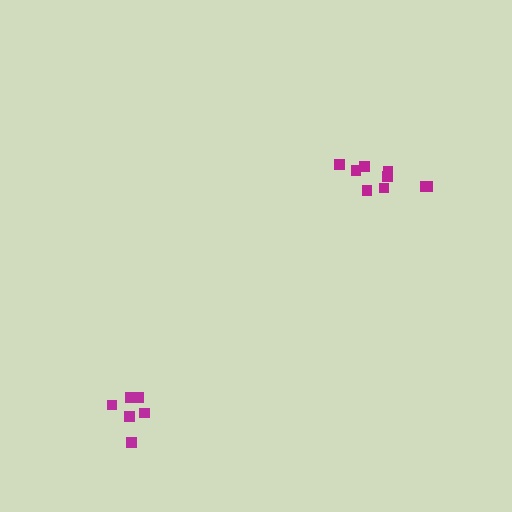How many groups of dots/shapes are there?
There are 2 groups.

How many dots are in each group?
Group 1: 9 dots, Group 2: 7 dots (16 total).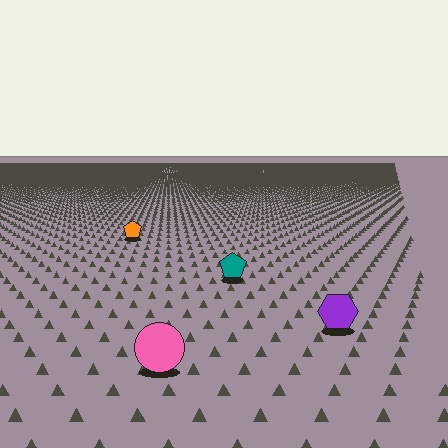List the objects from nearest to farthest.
From nearest to farthest: the pink circle, the purple hexagon, the teal pentagon, the orange pentagon.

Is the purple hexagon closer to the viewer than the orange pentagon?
Yes. The purple hexagon is closer — you can tell from the texture gradient: the ground texture is coarser near it.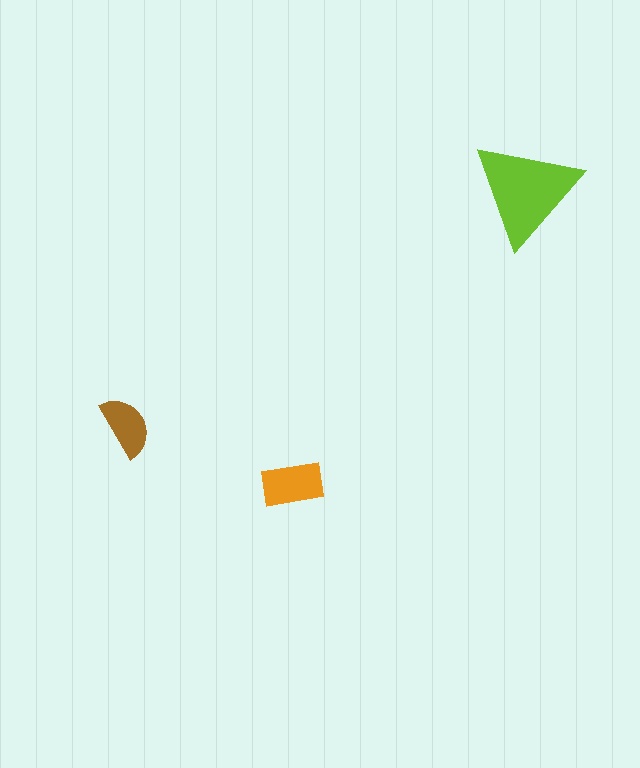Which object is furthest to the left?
The brown semicircle is leftmost.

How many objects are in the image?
There are 3 objects in the image.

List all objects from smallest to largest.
The brown semicircle, the orange rectangle, the lime triangle.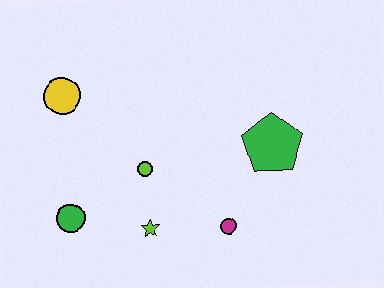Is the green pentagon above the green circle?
Yes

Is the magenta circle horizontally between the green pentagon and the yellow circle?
Yes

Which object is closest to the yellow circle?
The lime circle is closest to the yellow circle.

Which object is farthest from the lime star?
The yellow circle is farthest from the lime star.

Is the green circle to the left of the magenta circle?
Yes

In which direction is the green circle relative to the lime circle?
The green circle is to the left of the lime circle.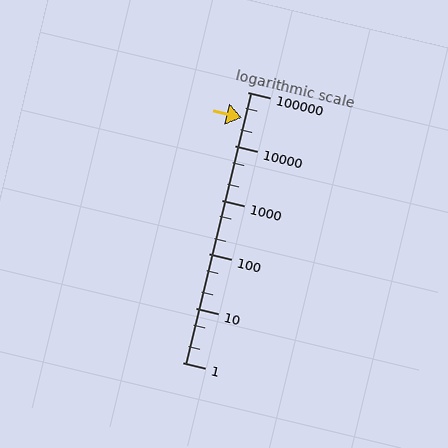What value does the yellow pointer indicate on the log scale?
The pointer indicates approximately 33000.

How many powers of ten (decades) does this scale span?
The scale spans 5 decades, from 1 to 100000.